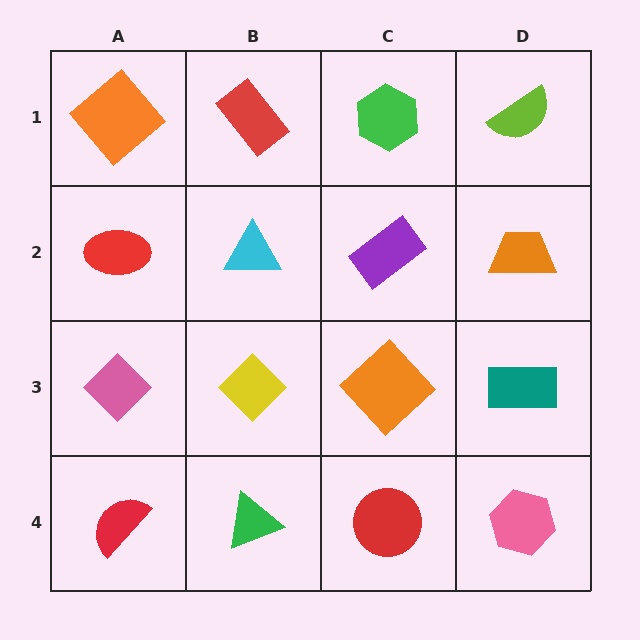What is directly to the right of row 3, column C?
A teal rectangle.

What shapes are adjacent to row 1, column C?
A purple rectangle (row 2, column C), a red rectangle (row 1, column B), a lime semicircle (row 1, column D).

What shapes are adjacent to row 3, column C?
A purple rectangle (row 2, column C), a red circle (row 4, column C), a yellow diamond (row 3, column B), a teal rectangle (row 3, column D).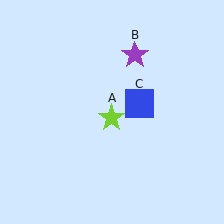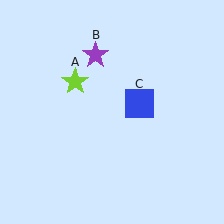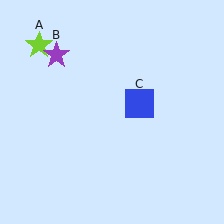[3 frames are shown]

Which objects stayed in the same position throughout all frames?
Blue square (object C) remained stationary.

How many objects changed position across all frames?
2 objects changed position: lime star (object A), purple star (object B).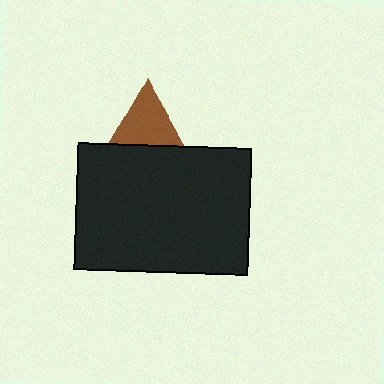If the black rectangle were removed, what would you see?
You would see the complete brown triangle.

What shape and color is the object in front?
The object in front is a black rectangle.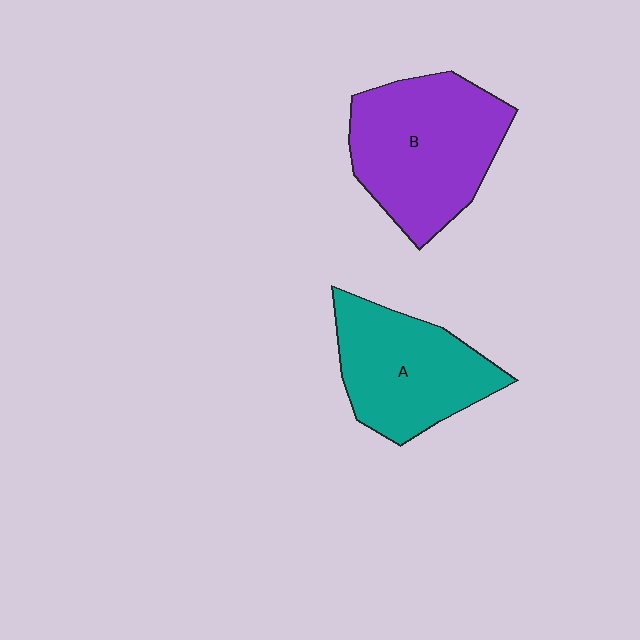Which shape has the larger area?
Shape B (purple).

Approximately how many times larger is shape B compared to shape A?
Approximately 1.2 times.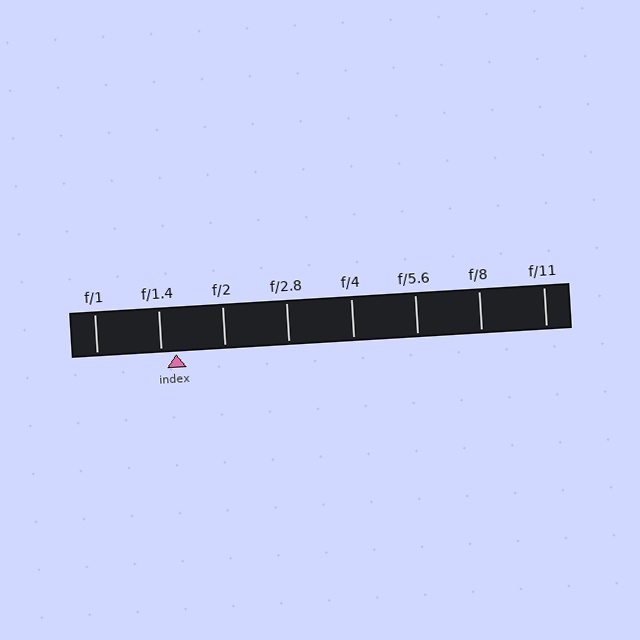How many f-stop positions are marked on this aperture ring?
There are 8 f-stop positions marked.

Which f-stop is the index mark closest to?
The index mark is closest to f/1.4.